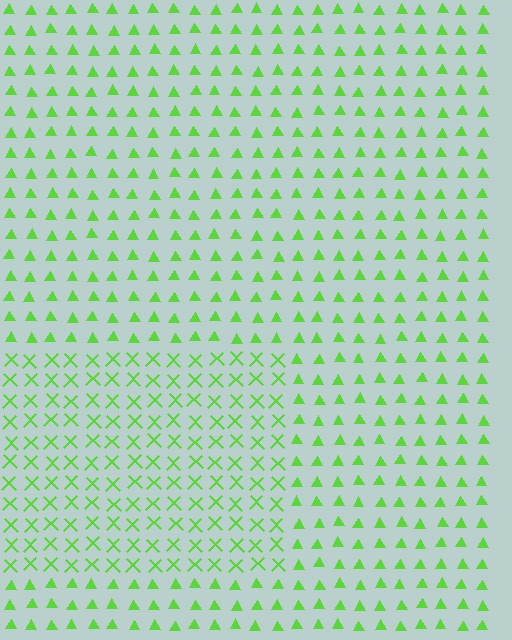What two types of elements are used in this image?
The image uses X marks inside the rectangle region and triangles outside it.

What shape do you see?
I see a rectangle.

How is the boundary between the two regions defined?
The boundary is defined by a change in element shape: X marks inside vs. triangles outside. All elements share the same color and spacing.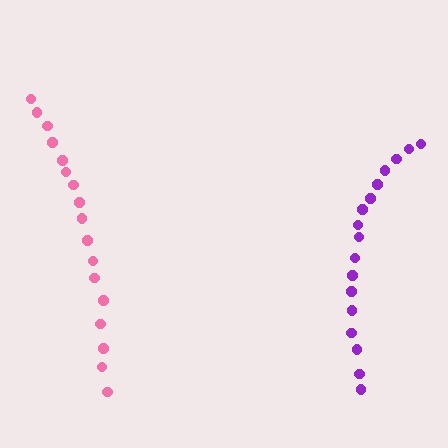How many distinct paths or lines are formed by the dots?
There are 2 distinct paths.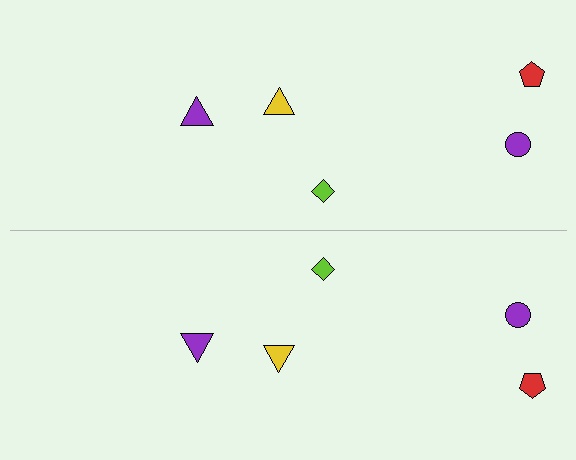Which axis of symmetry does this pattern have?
The pattern has a horizontal axis of symmetry running through the center of the image.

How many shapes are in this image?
There are 10 shapes in this image.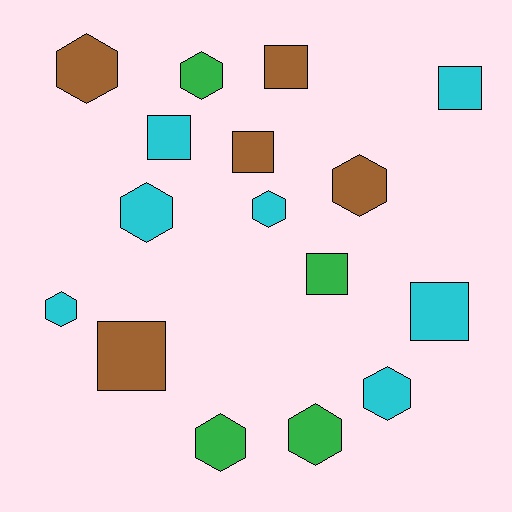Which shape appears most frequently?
Hexagon, with 9 objects.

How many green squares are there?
There is 1 green square.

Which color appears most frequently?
Cyan, with 7 objects.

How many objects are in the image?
There are 16 objects.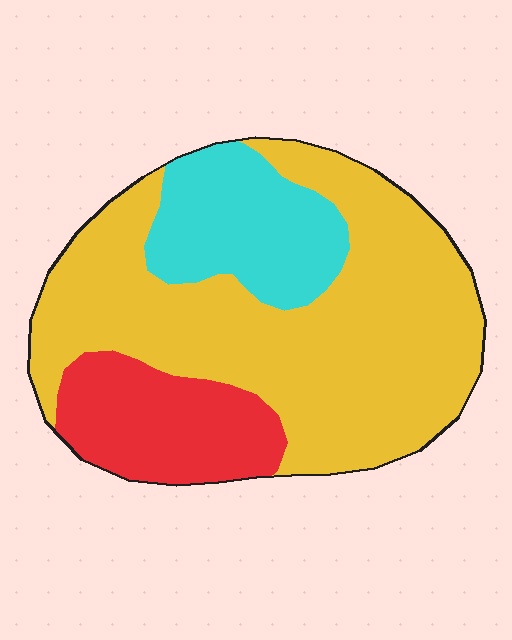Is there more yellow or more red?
Yellow.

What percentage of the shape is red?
Red covers about 20% of the shape.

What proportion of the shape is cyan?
Cyan takes up about one fifth (1/5) of the shape.